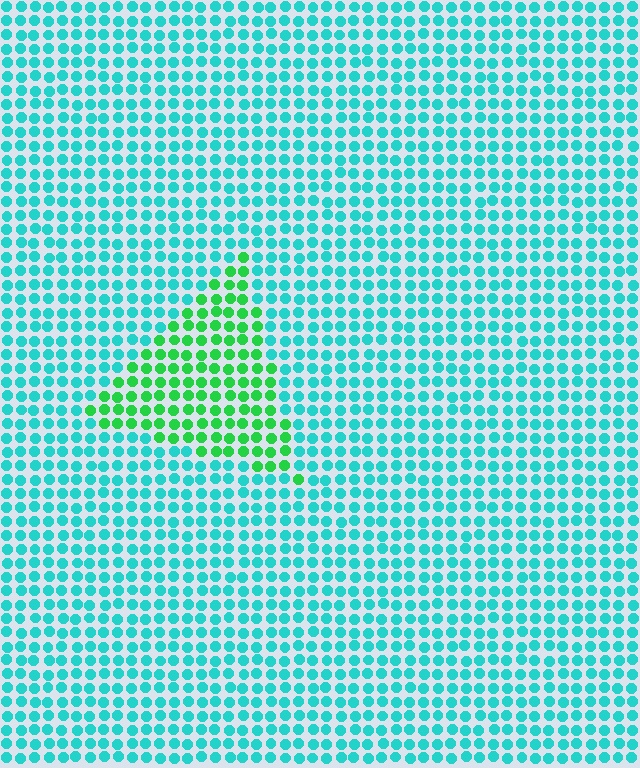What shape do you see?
I see a triangle.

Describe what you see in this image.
The image is filled with small cyan elements in a uniform arrangement. A triangle-shaped region is visible where the elements are tinted to a slightly different hue, forming a subtle color boundary.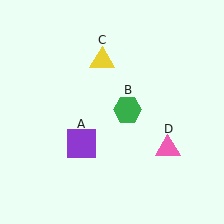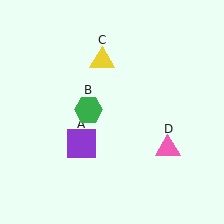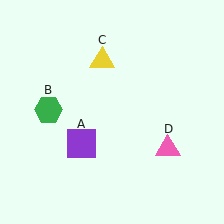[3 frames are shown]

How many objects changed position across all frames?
1 object changed position: green hexagon (object B).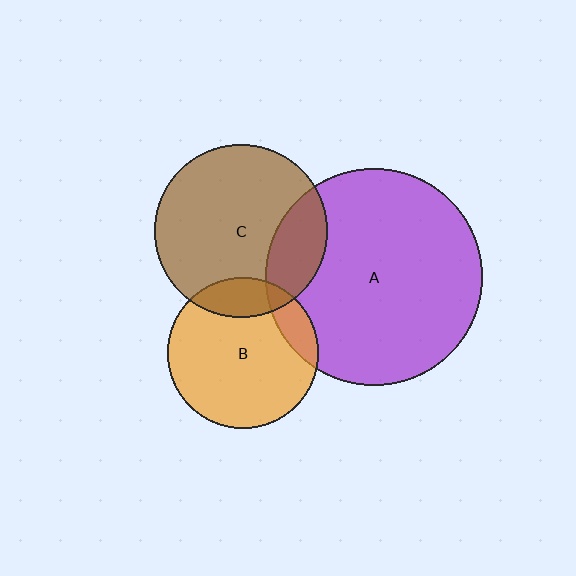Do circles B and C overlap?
Yes.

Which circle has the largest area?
Circle A (purple).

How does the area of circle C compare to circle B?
Approximately 1.3 times.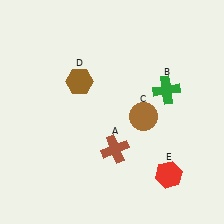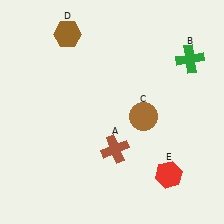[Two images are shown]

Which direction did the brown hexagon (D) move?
The brown hexagon (D) moved up.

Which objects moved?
The objects that moved are: the green cross (B), the brown hexagon (D).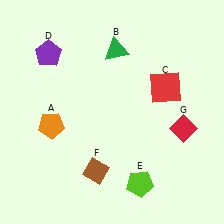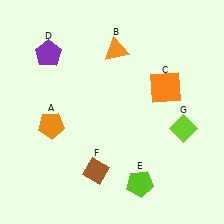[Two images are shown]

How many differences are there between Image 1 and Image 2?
There are 3 differences between the two images.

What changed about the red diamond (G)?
In Image 1, G is red. In Image 2, it changed to lime.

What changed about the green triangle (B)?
In Image 1, B is green. In Image 2, it changed to orange.